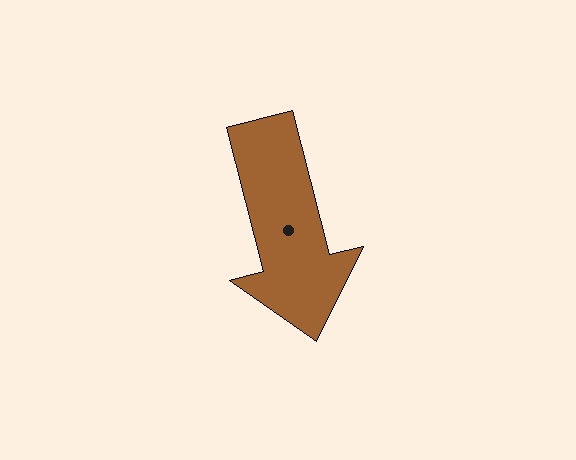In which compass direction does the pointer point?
South.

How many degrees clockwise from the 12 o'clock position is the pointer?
Approximately 166 degrees.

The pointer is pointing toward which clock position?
Roughly 6 o'clock.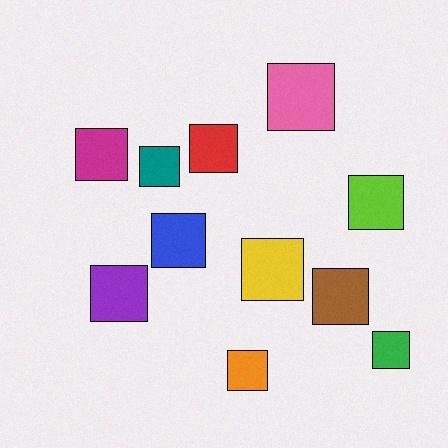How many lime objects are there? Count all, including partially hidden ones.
There is 1 lime object.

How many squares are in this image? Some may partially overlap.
There are 11 squares.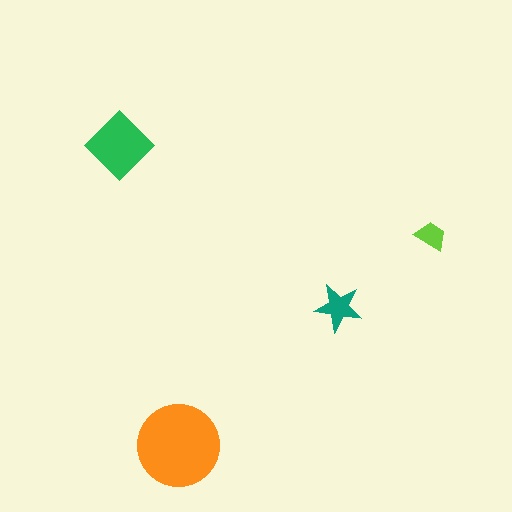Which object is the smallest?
The lime trapezoid.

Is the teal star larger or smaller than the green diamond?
Smaller.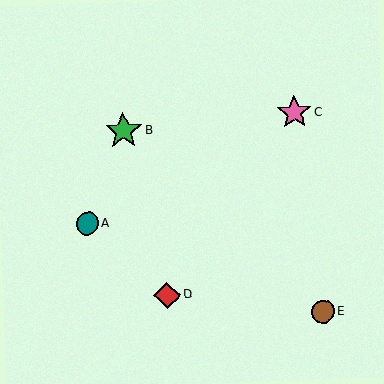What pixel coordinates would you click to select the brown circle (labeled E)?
Click at (323, 312) to select the brown circle E.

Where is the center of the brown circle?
The center of the brown circle is at (323, 312).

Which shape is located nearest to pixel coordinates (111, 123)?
The green star (labeled B) at (124, 131) is nearest to that location.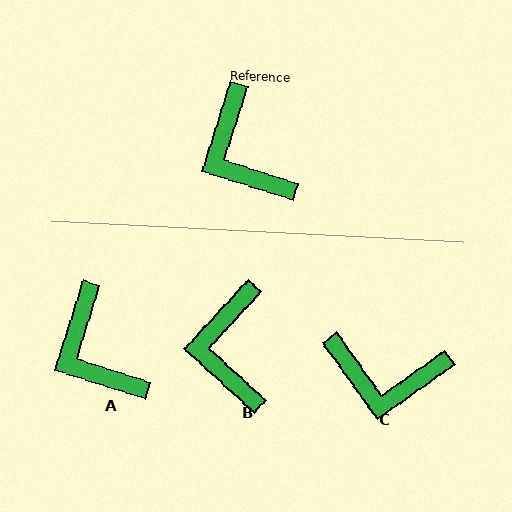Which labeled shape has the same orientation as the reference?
A.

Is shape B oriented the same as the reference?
No, it is off by about 25 degrees.